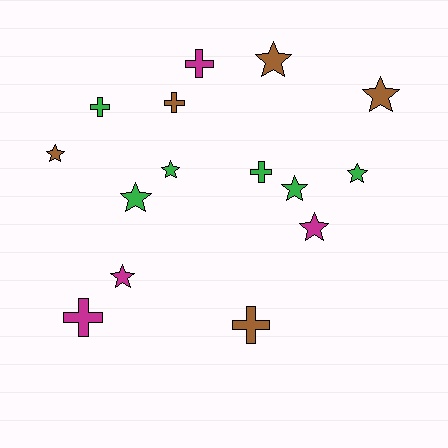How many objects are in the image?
There are 15 objects.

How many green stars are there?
There are 4 green stars.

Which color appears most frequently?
Green, with 6 objects.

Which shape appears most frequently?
Star, with 9 objects.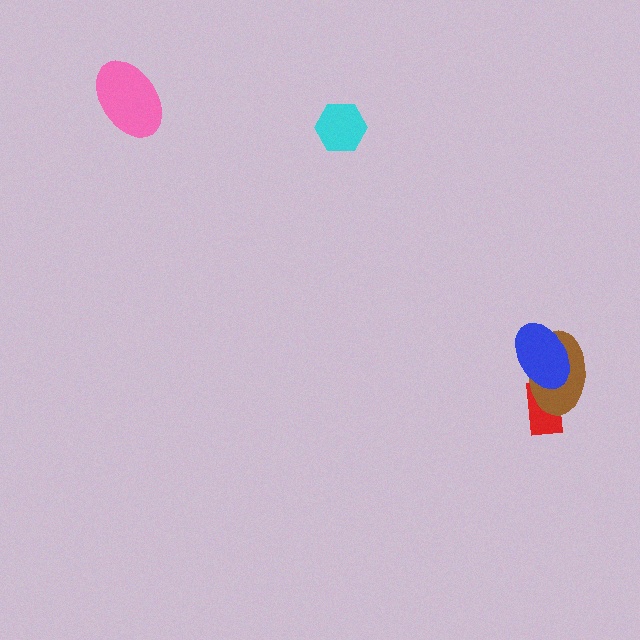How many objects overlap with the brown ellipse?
2 objects overlap with the brown ellipse.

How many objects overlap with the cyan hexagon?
0 objects overlap with the cyan hexagon.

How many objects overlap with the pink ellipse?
0 objects overlap with the pink ellipse.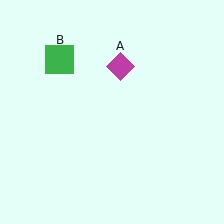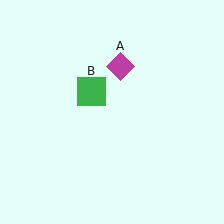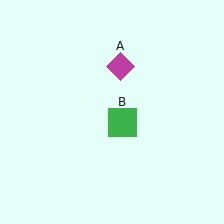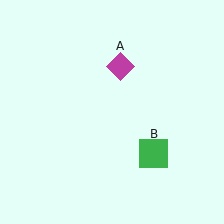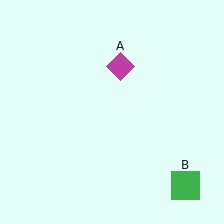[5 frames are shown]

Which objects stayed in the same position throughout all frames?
Magenta diamond (object A) remained stationary.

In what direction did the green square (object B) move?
The green square (object B) moved down and to the right.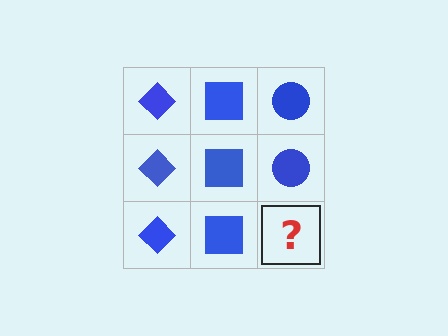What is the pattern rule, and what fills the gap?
The rule is that each column has a consistent shape. The gap should be filled with a blue circle.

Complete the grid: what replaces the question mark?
The question mark should be replaced with a blue circle.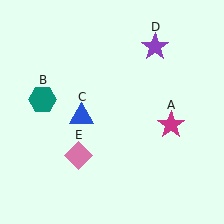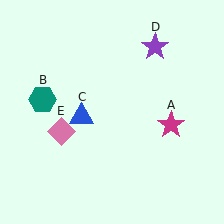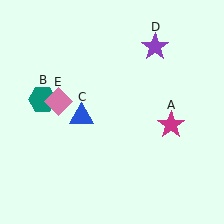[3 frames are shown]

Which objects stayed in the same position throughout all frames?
Magenta star (object A) and teal hexagon (object B) and blue triangle (object C) and purple star (object D) remained stationary.